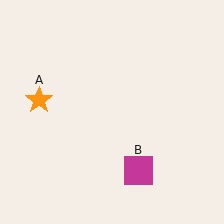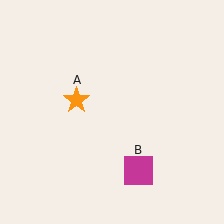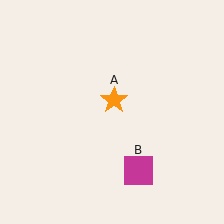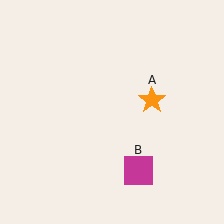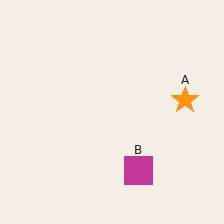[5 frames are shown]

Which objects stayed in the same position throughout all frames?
Magenta square (object B) remained stationary.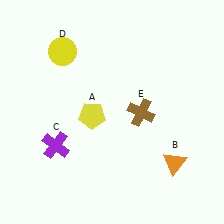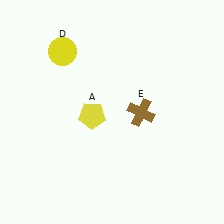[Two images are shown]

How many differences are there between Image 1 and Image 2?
There are 2 differences between the two images.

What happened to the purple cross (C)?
The purple cross (C) was removed in Image 2. It was in the bottom-left area of Image 1.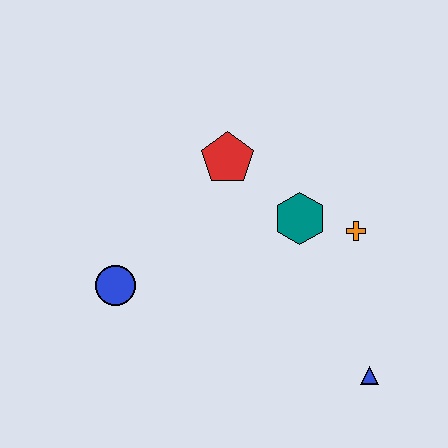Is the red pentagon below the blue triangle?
No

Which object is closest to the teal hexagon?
The orange cross is closest to the teal hexagon.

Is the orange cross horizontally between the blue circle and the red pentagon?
No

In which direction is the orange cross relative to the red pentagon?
The orange cross is to the right of the red pentagon.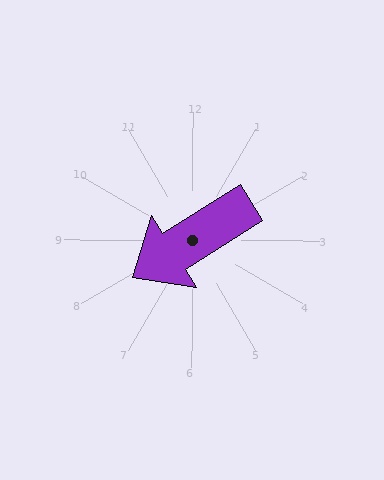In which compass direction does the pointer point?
Southwest.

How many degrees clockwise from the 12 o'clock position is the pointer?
Approximately 238 degrees.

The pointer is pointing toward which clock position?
Roughly 8 o'clock.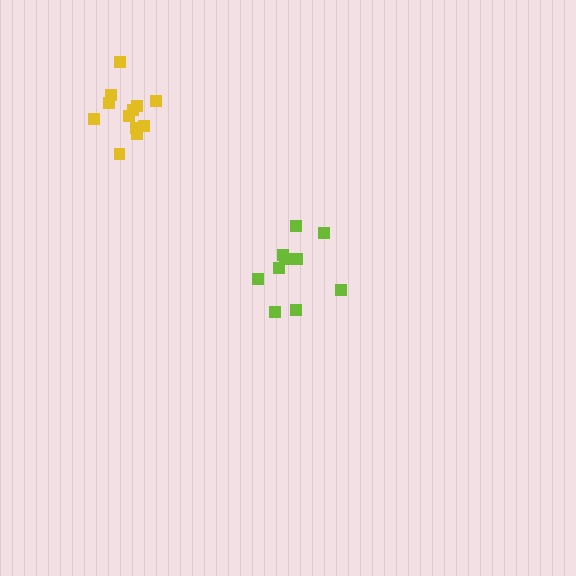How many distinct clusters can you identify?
There are 2 distinct clusters.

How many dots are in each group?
Group 1: 11 dots, Group 2: 12 dots (23 total).